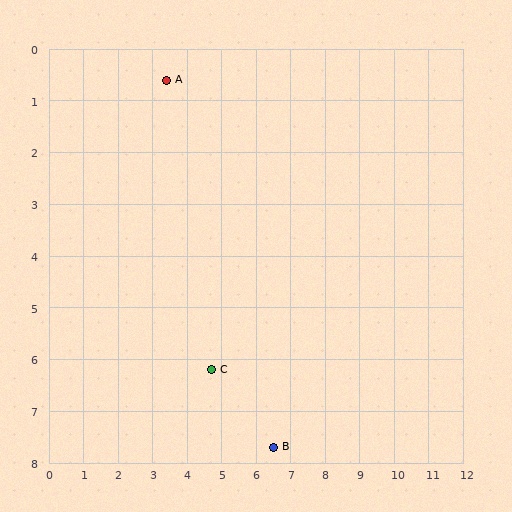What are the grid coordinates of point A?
Point A is at approximately (3.4, 0.6).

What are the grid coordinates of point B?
Point B is at approximately (6.5, 7.7).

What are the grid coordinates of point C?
Point C is at approximately (4.7, 6.2).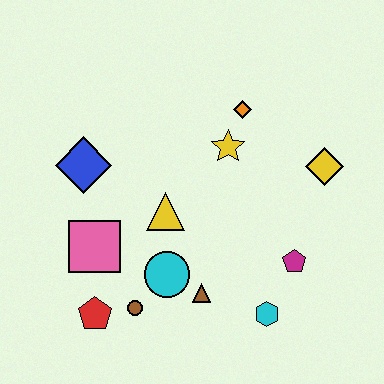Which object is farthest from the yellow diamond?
The red pentagon is farthest from the yellow diamond.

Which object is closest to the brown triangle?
The cyan circle is closest to the brown triangle.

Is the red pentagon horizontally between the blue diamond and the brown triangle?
Yes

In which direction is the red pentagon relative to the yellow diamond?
The red pentagon is to the left of the yellow diamond.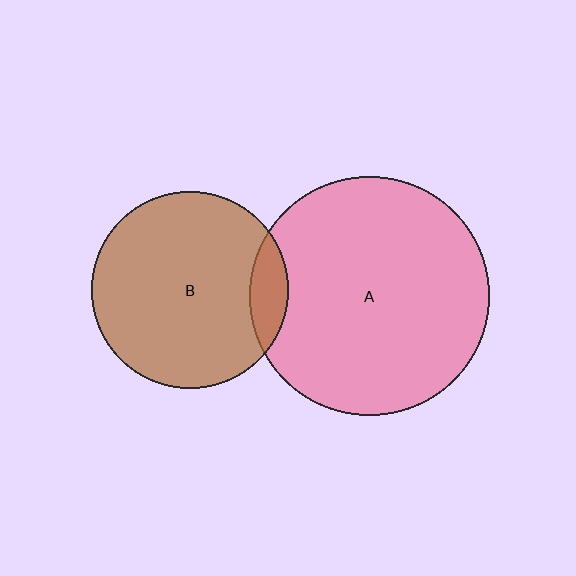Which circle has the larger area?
Circle A (pink).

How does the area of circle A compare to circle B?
Approximately 1.5 times.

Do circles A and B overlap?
Yes.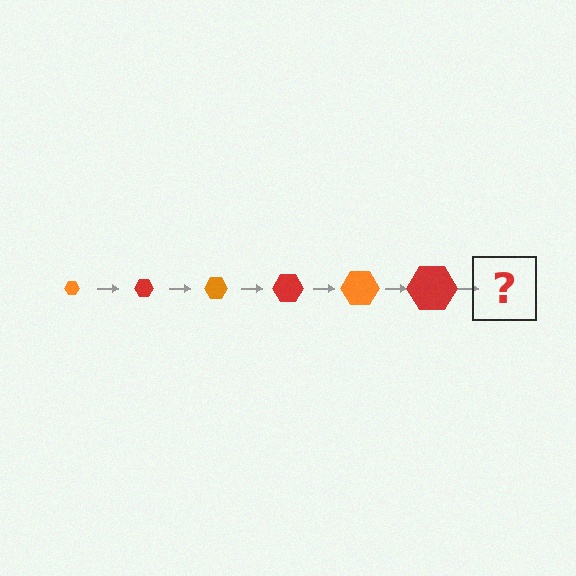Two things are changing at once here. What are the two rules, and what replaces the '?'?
The two rules are that the hexagon grows larger each step and the color cycles through orange and red. The '?' should be an orange hexagon, larger than the previous one.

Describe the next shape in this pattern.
It should be an orange hexagon, larger than the previous one.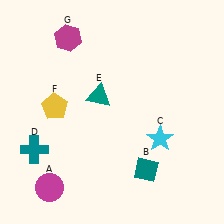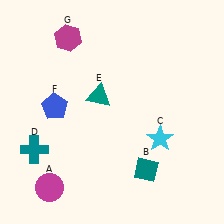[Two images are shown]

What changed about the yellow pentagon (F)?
In Image 1, F is yellow. In Image 2, it changed to blue.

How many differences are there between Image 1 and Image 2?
There is 1 difference between the two images.